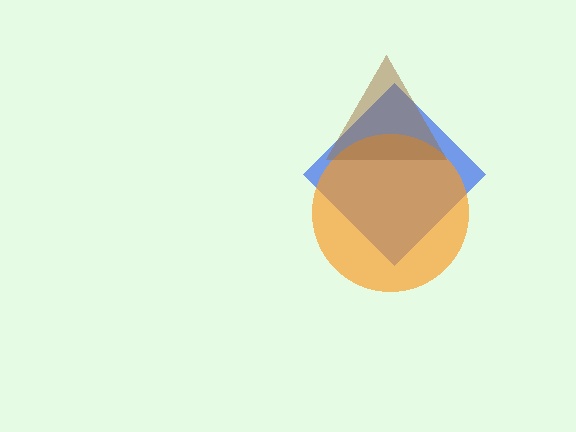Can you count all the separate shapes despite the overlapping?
Yes, there are 3 separate shapes.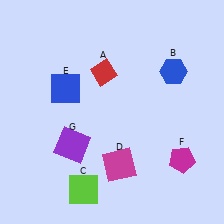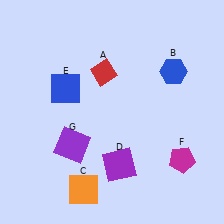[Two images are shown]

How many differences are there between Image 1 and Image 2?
There are 2 differences between the two images.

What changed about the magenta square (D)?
In Image 1, D is magenta. In Image 2, it changed to purple.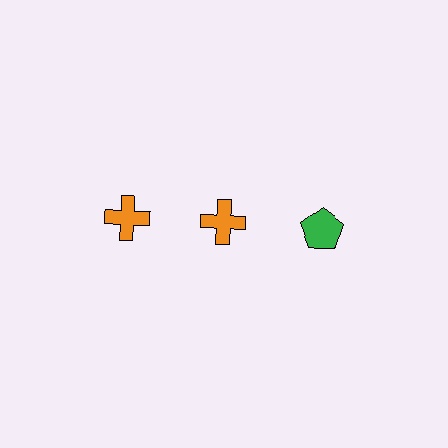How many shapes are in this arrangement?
There are 3 shapes arranged in a grid pattern.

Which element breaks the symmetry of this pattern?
The green pentagon in the top row, center column breaks the symmetry. All other shapes are orange crosses.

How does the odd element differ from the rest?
It differs in both color (green instead of orange) and shape (pentagon instead of cross).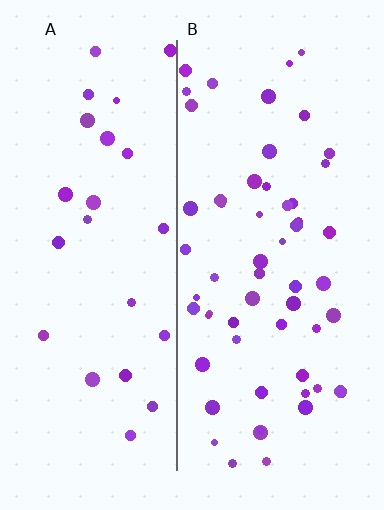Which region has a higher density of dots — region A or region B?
B (the right).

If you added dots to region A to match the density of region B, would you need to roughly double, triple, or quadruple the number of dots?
Approximately double.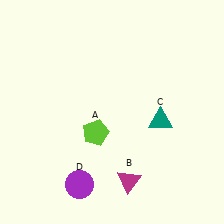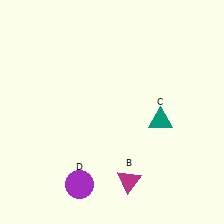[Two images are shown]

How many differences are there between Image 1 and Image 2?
There is 1 difference between the two images.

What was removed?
The lime pentagon (A) was removed in Image 2.